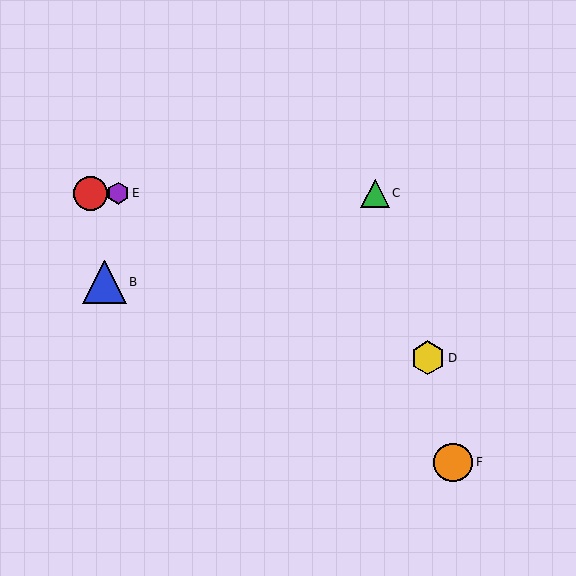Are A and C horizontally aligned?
Yes, both are at y≈193.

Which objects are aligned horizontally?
Objects A, C, E are aligned horizontally.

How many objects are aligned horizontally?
3 objects (A, C, E) are aligned horizontally.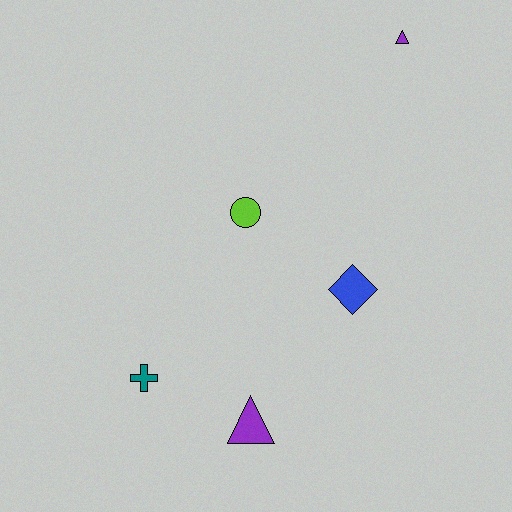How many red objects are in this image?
There are no red objects.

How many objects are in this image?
There are 5 objects.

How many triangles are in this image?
There are 2 triangles.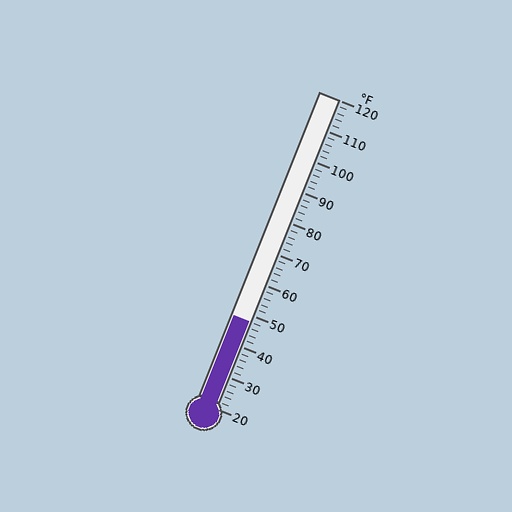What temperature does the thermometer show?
The thermometer shows approximately 48°F.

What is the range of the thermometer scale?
The thermometer scale ranges from 20°F to 120°F.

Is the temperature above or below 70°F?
The temperature is below 70°F.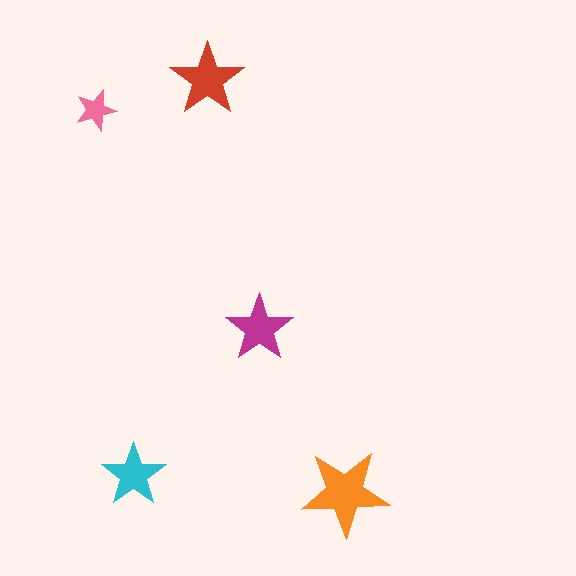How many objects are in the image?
There are 5 objects in the image.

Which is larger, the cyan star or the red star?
The red one.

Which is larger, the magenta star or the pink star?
The magenta one.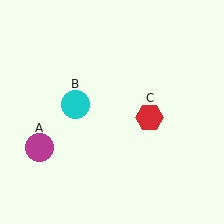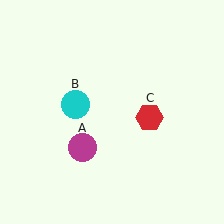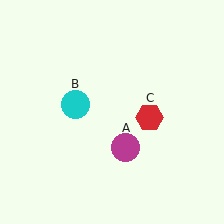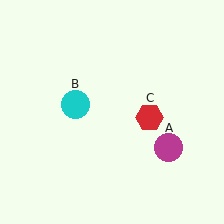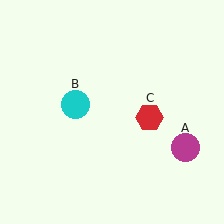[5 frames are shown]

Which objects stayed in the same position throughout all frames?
Cyan circle (object B) and red hexagon (object C) remained stationary.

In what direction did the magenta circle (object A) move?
The magenta circle (object A) moved right.